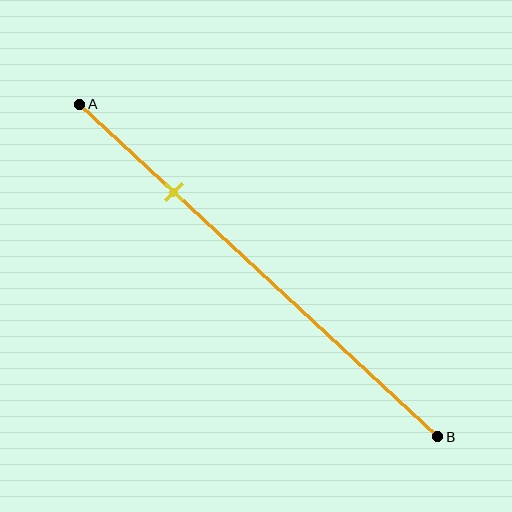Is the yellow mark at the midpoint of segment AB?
No, the mark is at about 25% from A, not at the 50% midpoint.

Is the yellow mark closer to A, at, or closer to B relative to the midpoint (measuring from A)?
The yellow mark is closer to point A than the midpoint of segment AB.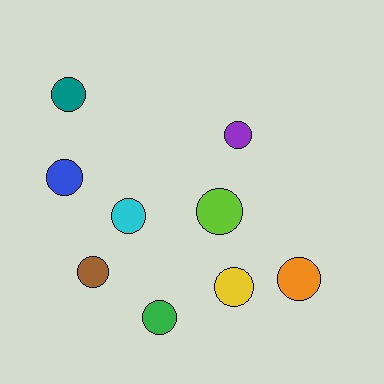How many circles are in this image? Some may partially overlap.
There are 9 circles.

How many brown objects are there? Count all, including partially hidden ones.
There is 1 brown object.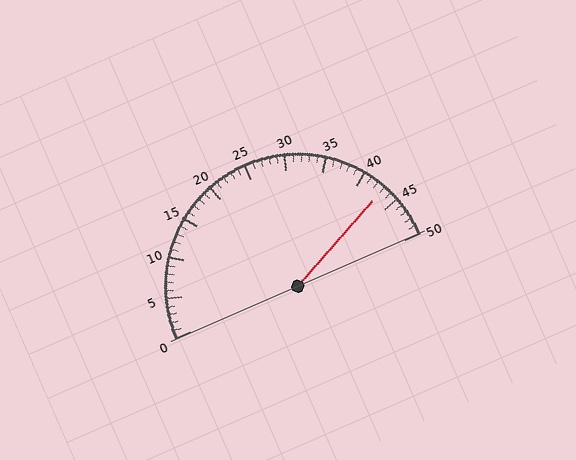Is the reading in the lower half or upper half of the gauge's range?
The reading is in the upper half of the range (0 to 50).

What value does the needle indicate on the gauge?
The needle indicates approximately 43.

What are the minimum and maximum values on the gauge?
The gauge ranges from 0 to 50.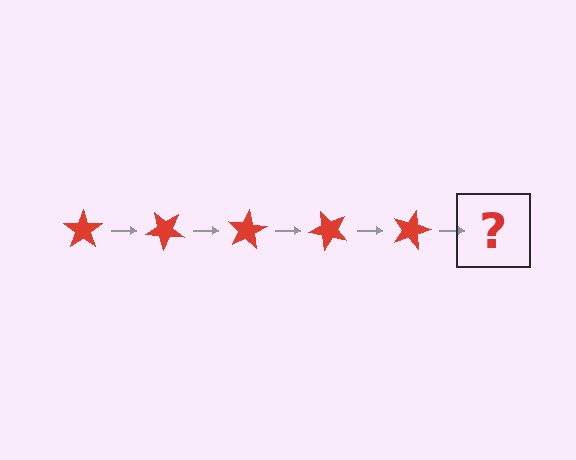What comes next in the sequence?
The next element should be a red star rotated 200 degrees.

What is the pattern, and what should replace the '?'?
The pattern is that the star rotates 40 degrees each step. The '?' should be a red star rotated 200 degrees.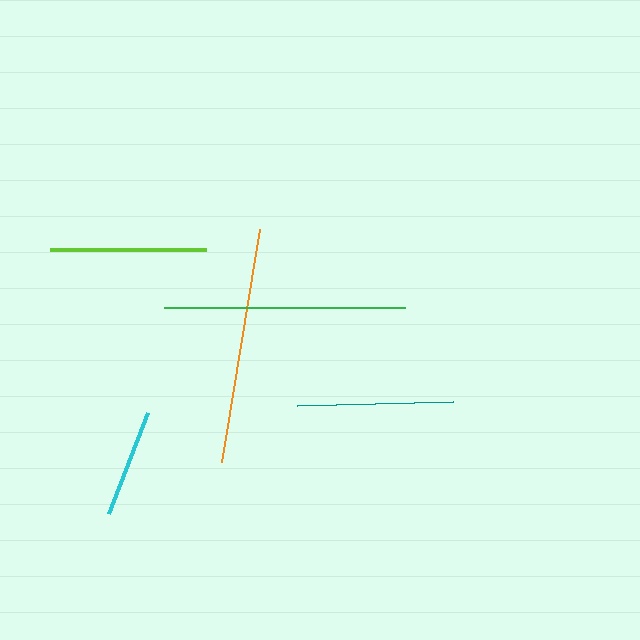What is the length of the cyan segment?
The cyan segment is approximately 109 pixels long.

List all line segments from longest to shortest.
From longest to shortest: green, orange, lime, teal, cyan.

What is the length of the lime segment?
The lime segment is approximately 156 pixels long.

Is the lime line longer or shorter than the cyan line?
The lime line is longer than the cyan line.